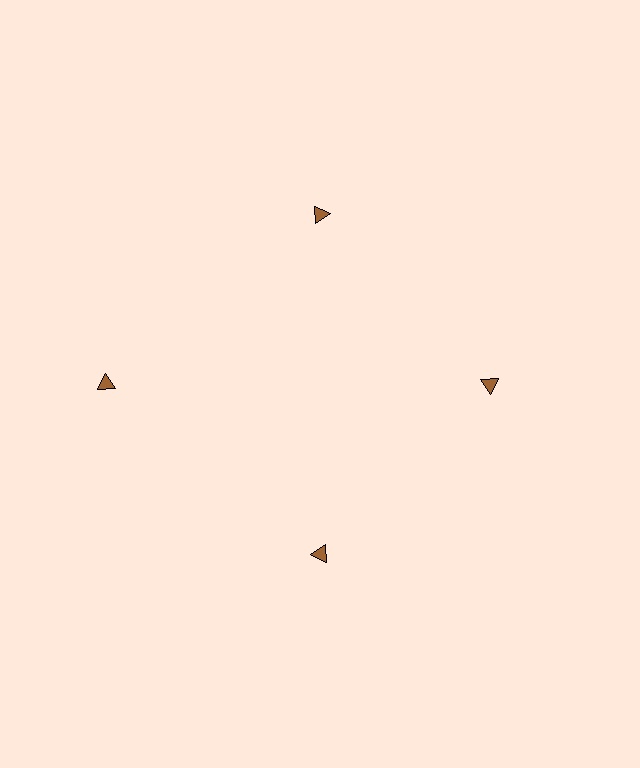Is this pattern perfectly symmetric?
No. The 4 brown triangles are arranged in a ring, but one element near the 9 o'clock position is pushed outward from the center, breaking the 4-fold rotational symmetry.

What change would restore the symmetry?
The symmetry would be restored by moving it inward, back onto the ring so that all 4 triangles sit at equal angles and equal distance from the center.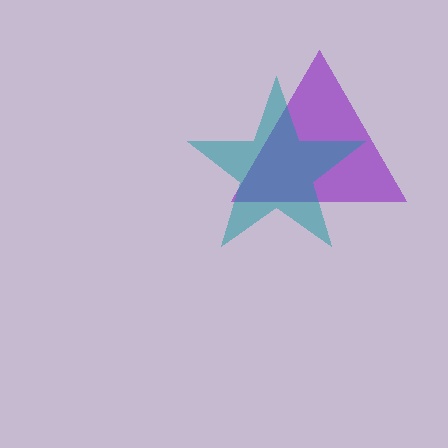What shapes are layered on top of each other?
The layered shapes are: a purple triangle, a teal star.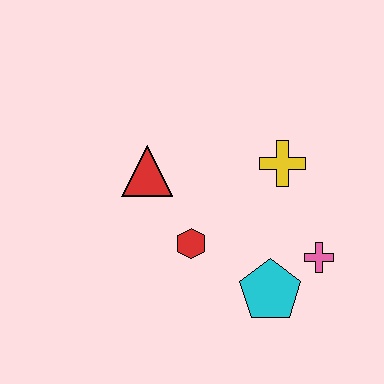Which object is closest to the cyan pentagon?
The pink cross is closest to the cyan pentagon.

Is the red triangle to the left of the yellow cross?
Yes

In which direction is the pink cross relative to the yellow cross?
The pink cross is below the yellow cross.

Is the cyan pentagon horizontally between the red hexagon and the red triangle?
No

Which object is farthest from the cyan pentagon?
The red triangle is farthest from the cyan pentagon.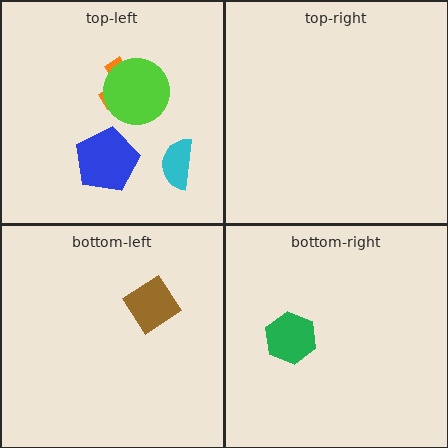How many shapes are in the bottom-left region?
1.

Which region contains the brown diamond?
The bottom-left region.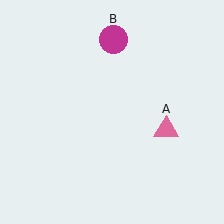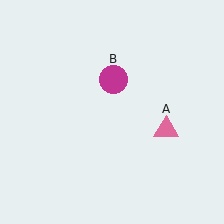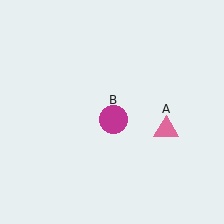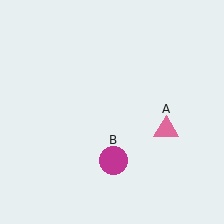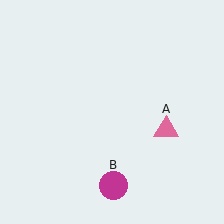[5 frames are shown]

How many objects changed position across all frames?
1 object changed position: magenta circle (object B).